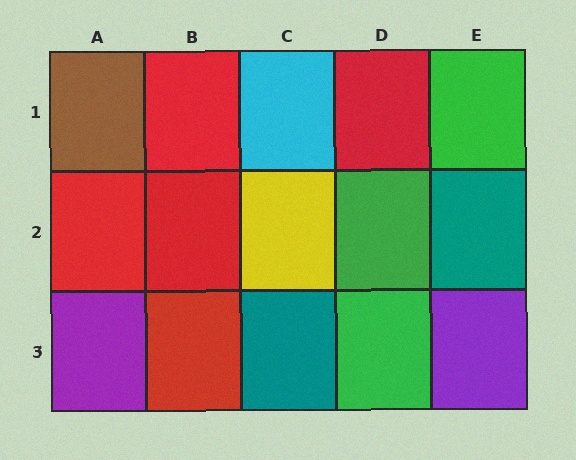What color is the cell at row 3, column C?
Teal.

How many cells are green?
3 cells are green.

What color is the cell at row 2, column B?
Red.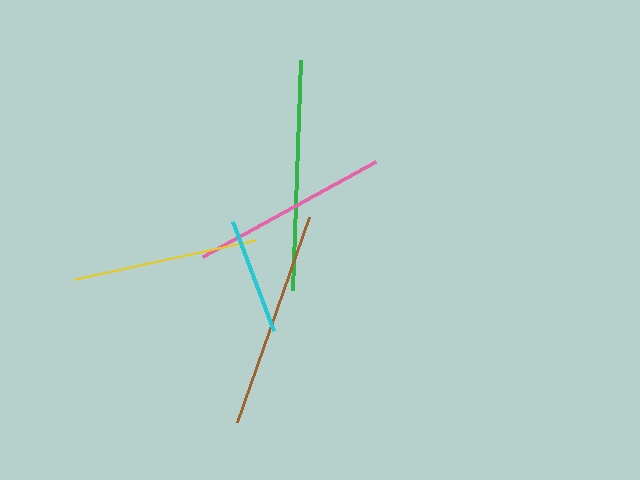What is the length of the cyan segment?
The cyan segment is approximately 116 pixels long.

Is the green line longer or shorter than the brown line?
The green line is longer than the brown line.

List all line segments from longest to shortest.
From longest to shortest: green, brown, pink, yellow, cyan.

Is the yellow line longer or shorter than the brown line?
The brown line is longer than the yellow line.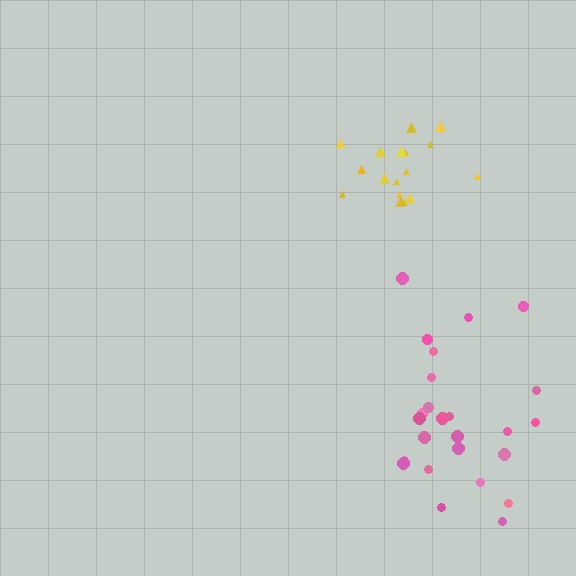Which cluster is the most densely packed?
Yellow.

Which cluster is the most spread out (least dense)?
Pink.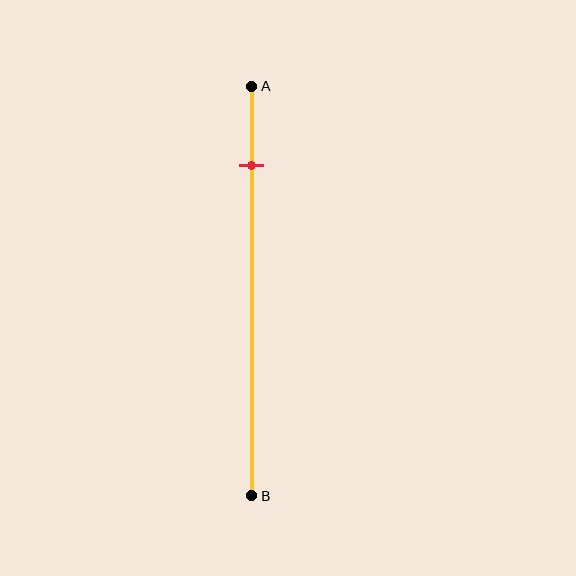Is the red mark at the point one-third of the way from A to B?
No, the mark is at about 20% from A, not at the 33% one-third point.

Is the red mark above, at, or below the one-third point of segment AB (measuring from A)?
The red mark is above the one-third point of segment AB.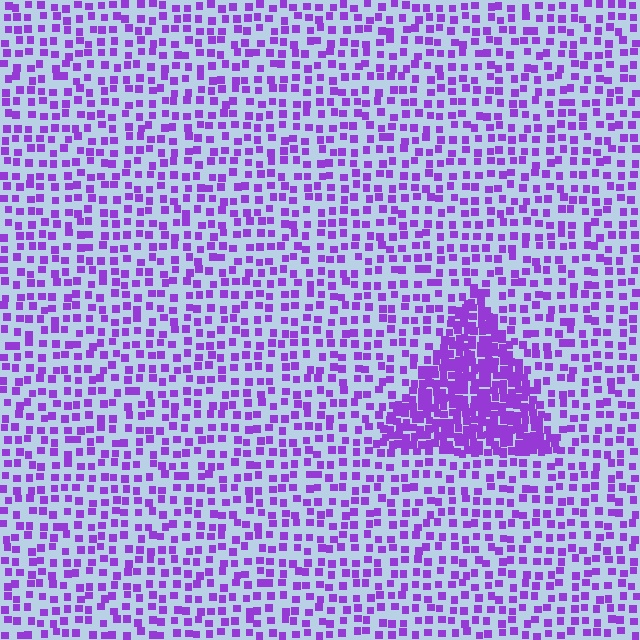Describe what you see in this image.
The image contains small purple elements arranged at two different densities. A triangle-shaped region is visible where the elements are more densely packed than the surrounding area.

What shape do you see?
I see a triangle.